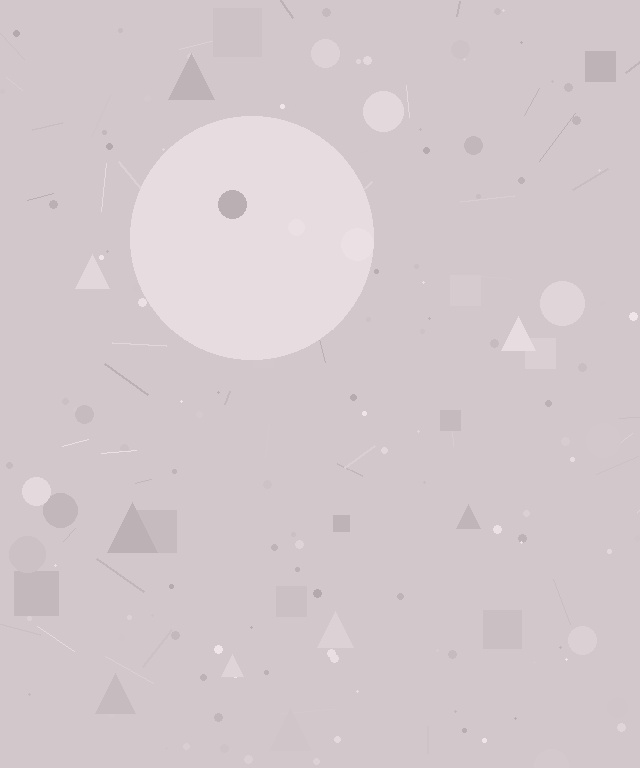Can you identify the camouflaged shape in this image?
The camouflaged shape is a circle.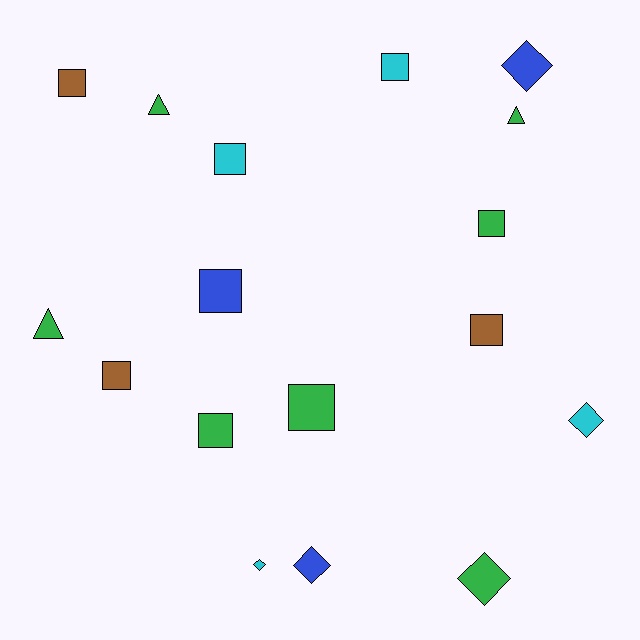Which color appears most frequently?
Green, with 7 objects.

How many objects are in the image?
There are 17 objects.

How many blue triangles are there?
There are no blue triangles.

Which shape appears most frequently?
Square, with 9 objects.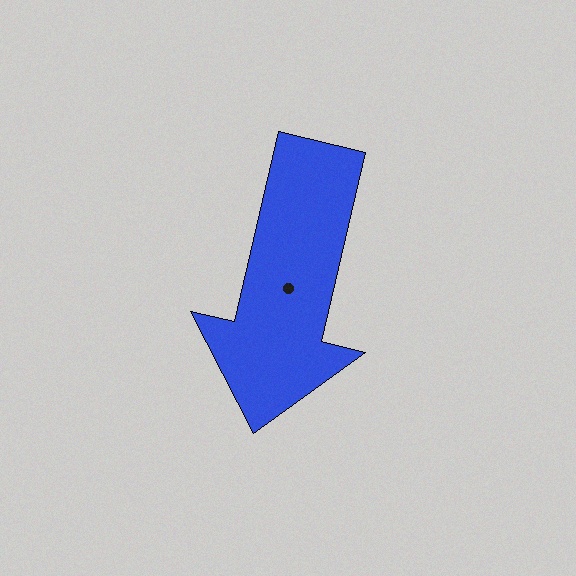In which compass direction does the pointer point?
South.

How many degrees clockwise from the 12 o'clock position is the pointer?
Approximately 193 degrees.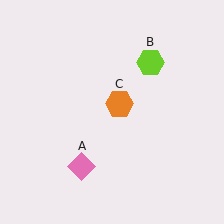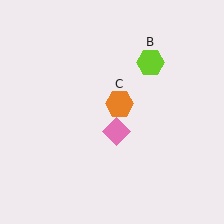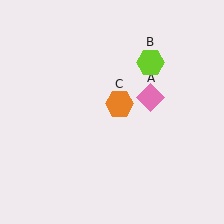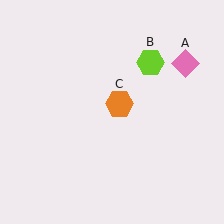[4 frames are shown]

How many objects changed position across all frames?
1 object changed position: pink diamond (object A).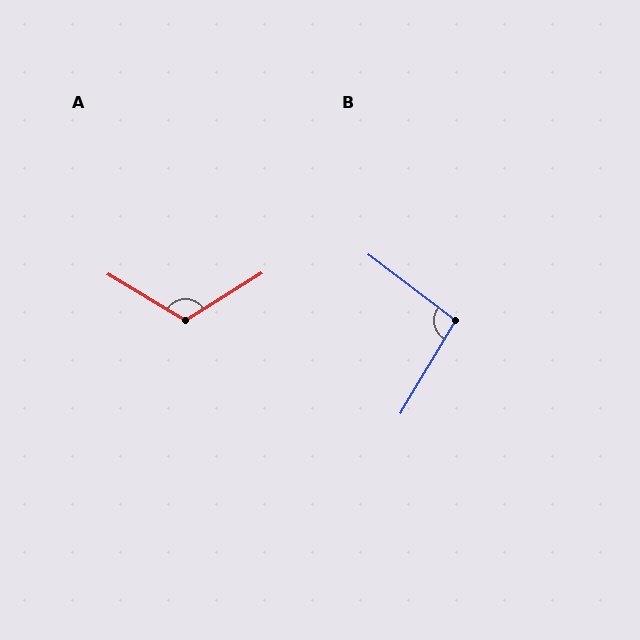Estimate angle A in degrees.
Approximately 117 degrees.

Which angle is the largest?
A, at approximately 117 degrees.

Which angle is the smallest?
B, at approximately 97 degrees.